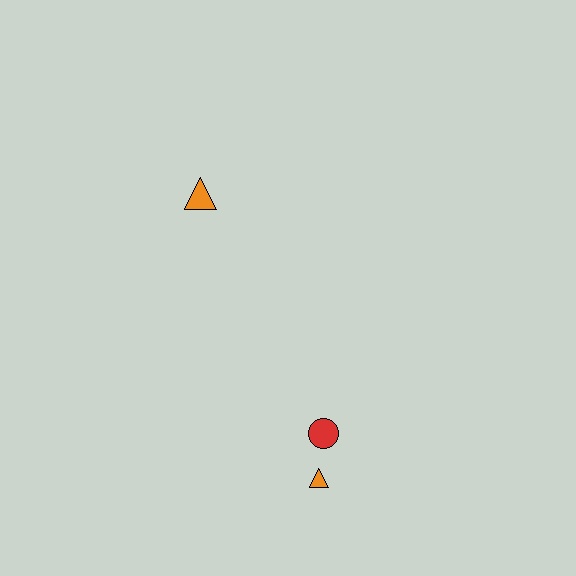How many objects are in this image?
There are 3 objects.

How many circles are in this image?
There is 1 circle.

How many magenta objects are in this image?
There are no magenta objects.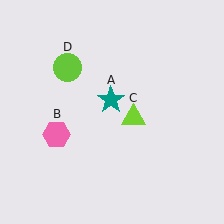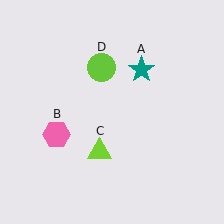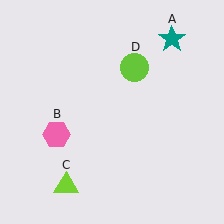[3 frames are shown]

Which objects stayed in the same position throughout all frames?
Pink hexagon (object B) remained stationary.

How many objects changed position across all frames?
3 objects changed position: teal star (object A), lime triangle (object C), lime circle (object D).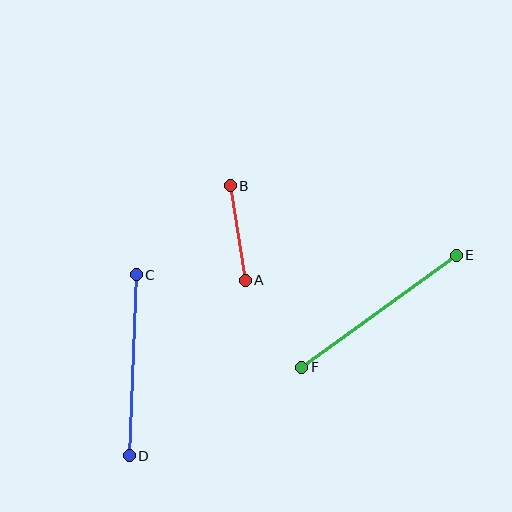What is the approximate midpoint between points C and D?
The midpoint is at approximately (133, 365) pixels.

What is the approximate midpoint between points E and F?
The midpoint is at approximately (379, 311) pixels.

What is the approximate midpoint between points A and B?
The midpoint is at approximately (238, 233) pixels.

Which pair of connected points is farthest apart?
Points E and F are farthest apart.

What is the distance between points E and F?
The distance is approximately 191 pixels.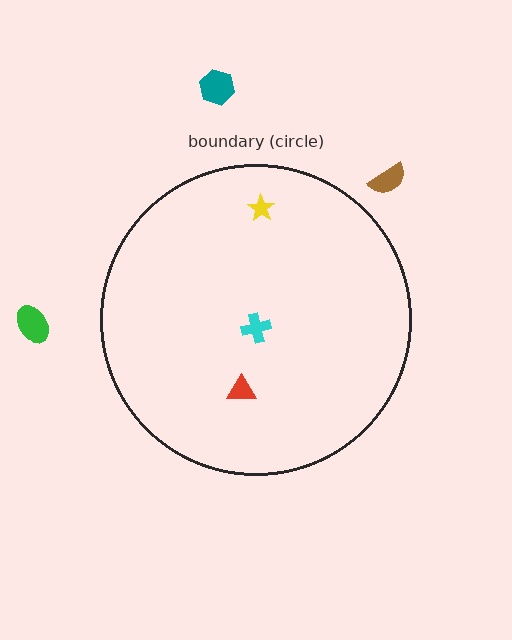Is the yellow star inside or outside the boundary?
Inside.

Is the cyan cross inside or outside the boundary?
Inside.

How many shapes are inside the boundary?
3 inside, 3 outside.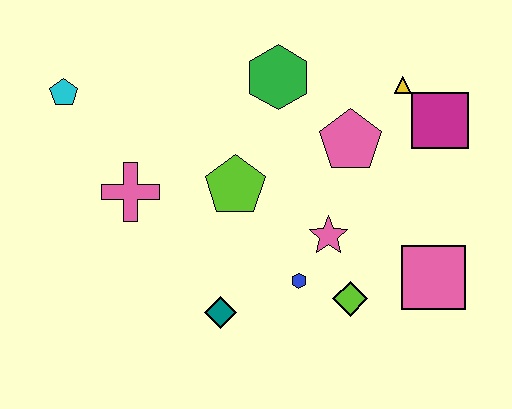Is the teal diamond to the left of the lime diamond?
Yes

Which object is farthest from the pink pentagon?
The cyan pentagon is farthest from the pink pentagon.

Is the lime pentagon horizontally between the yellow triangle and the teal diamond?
Yes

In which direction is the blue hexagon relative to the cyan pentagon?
The blue hexagon is to the right of the cyan pentagon.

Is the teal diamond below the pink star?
Yes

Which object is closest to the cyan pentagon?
The pink cross is closest to the cyan pentagon.